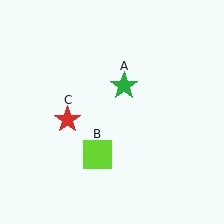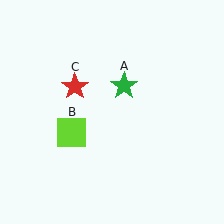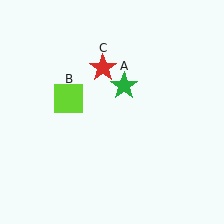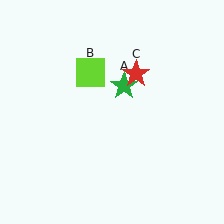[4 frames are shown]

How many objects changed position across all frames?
2 objects changed position: lime square (object B), red star (object C).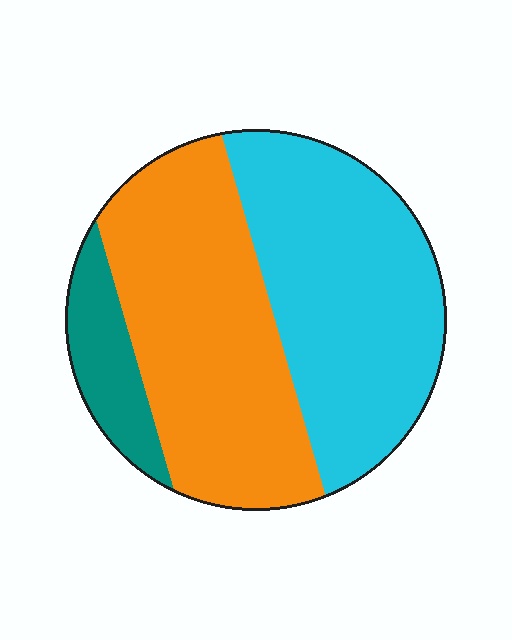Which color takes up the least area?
Teal, at roughly 10%.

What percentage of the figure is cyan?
Cyan takes up about two fifths (2/5) of the figure.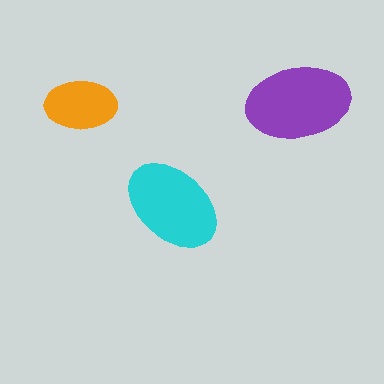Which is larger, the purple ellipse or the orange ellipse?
The purple one.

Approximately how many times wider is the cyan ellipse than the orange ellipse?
About 1.5 times wider.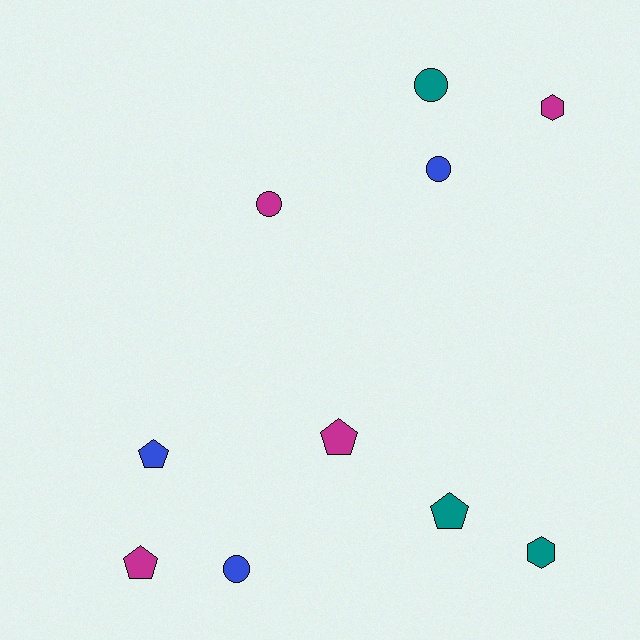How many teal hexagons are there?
There is 1 teal hexagon.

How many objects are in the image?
There are 10 objects.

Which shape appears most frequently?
Pentagon, with 4 objects.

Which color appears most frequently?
Magenta, with 4 objects.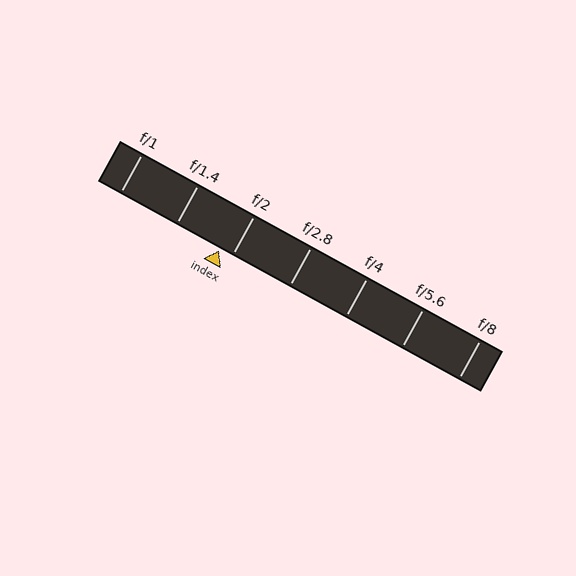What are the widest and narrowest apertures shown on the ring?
The widest aperture shown is f/1 and the narrowest is f/8.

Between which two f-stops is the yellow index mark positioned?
The index mark is between f/1.4 and f/2.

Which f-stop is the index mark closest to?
The index mark is closest to f/2.